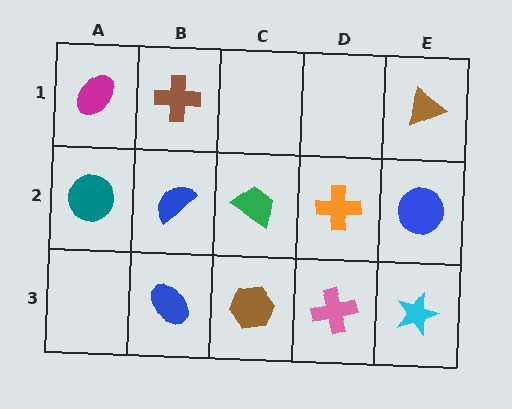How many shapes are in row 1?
3 shapes.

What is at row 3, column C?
A brown hexagon.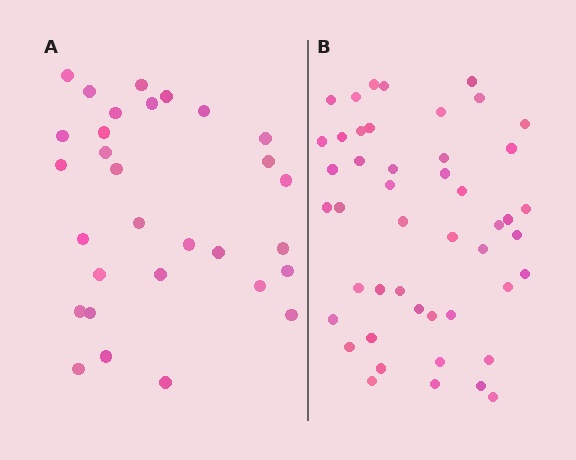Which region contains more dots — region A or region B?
Region B (the right region) has more dots.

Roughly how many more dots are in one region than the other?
Region B has approximately 15 more dots than region A.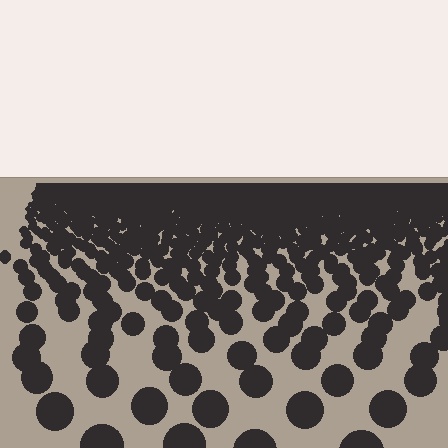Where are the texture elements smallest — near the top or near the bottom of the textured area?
Near the top.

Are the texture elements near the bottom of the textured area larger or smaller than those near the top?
Larger. Near the bottom, elements are closer to the viewer and appear at a bigger on-screen size.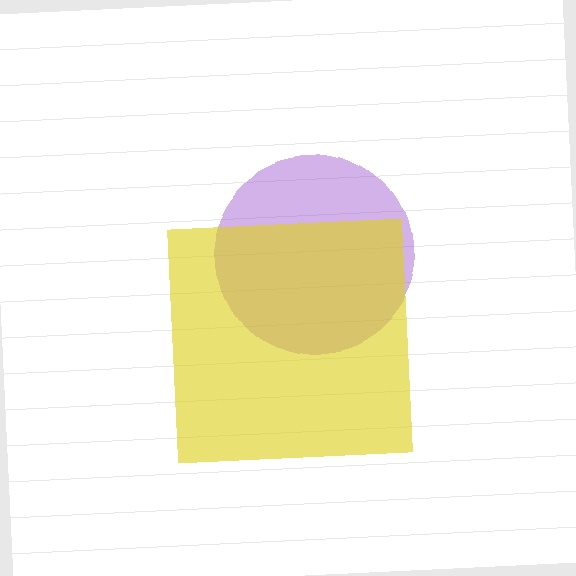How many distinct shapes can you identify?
There are 2 distinct shapes: a purple circle, a yellow square.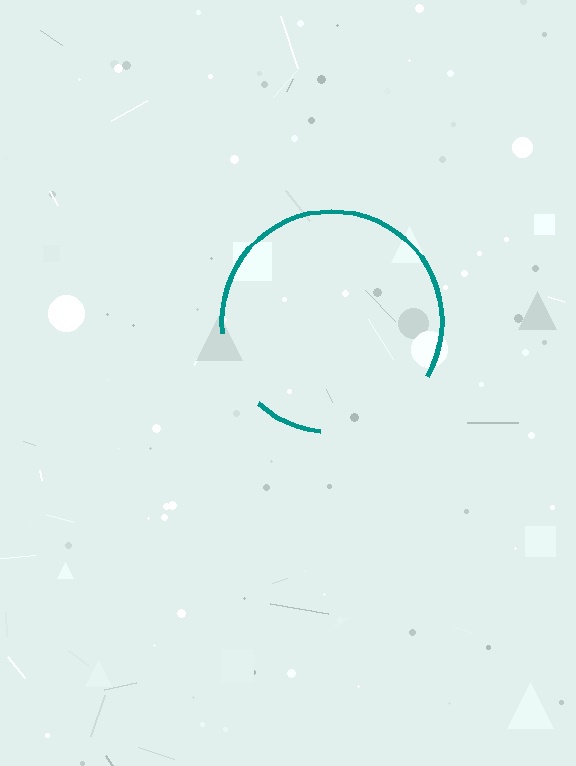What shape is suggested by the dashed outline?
The dashed outline suggests a circle.